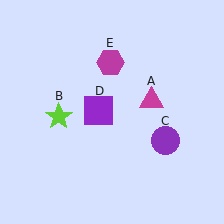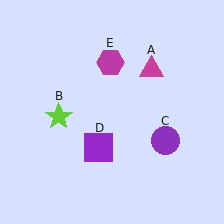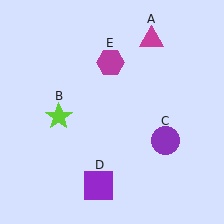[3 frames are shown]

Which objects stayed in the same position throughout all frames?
Lime star (object B) and purple circle (object C) and magenta hexagon (object E) remained stationary.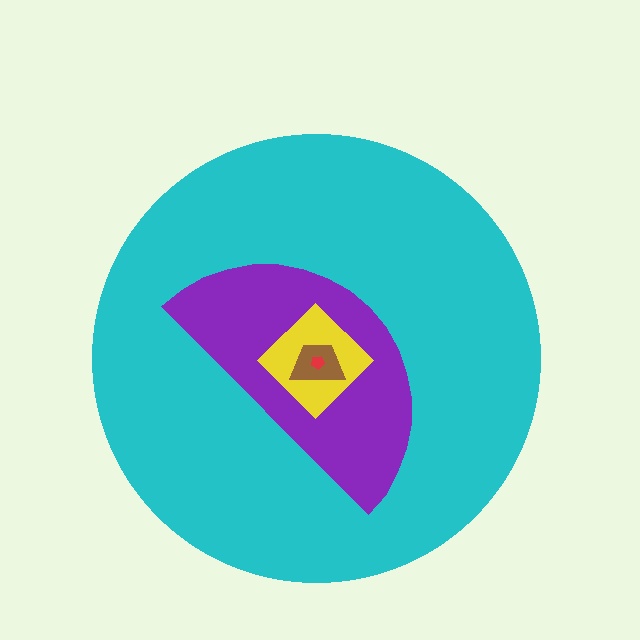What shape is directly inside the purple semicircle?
The yellow diamond.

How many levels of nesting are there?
5.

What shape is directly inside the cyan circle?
The purple semicircle.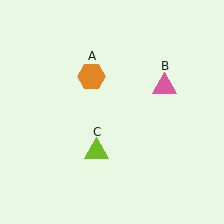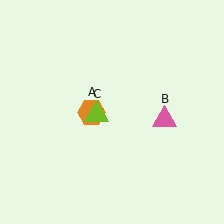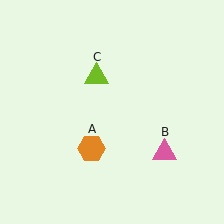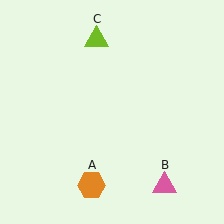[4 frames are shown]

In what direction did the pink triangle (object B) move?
The pink triangle (object B) moved down.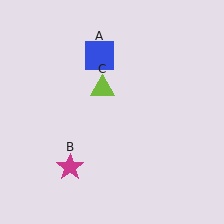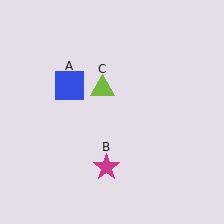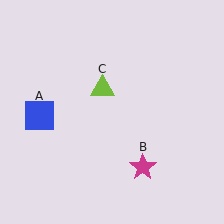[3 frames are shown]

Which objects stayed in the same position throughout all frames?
Lime triangle (object C) remained stationary.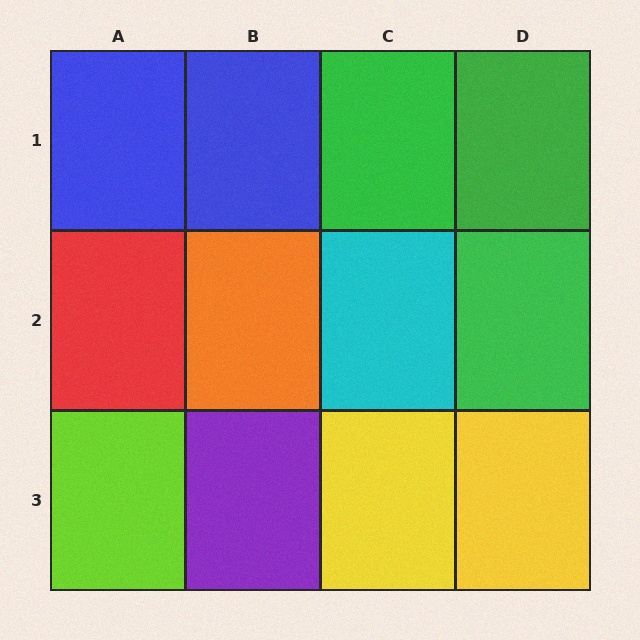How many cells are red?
1 cell is red.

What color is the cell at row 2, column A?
Red.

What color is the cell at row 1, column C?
Green.